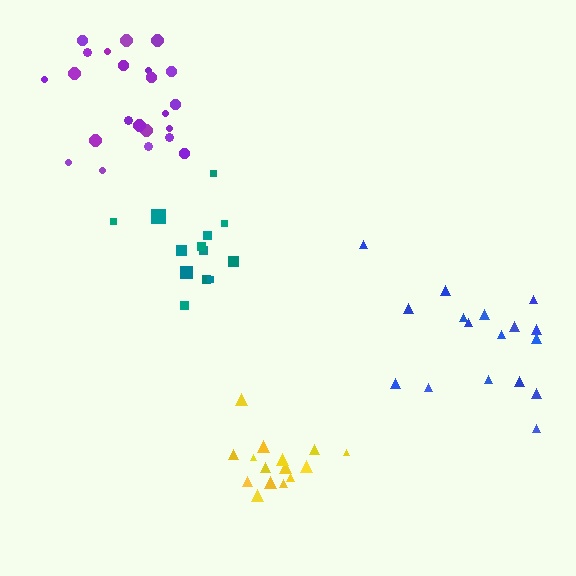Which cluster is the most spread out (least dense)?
Blue.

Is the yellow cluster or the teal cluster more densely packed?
Yellow.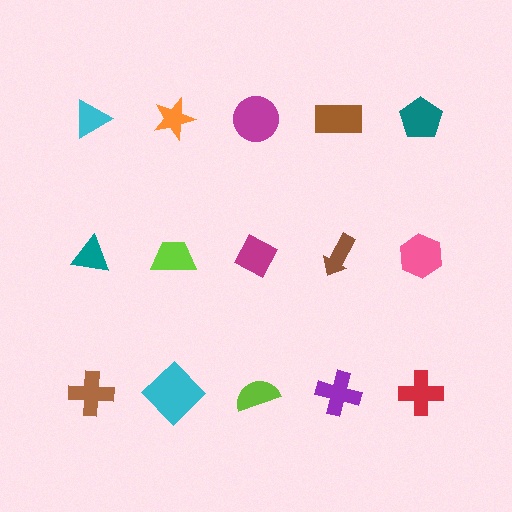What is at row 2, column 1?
A teal triangle.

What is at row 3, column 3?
A lime semicircle.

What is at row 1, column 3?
A magenta circle.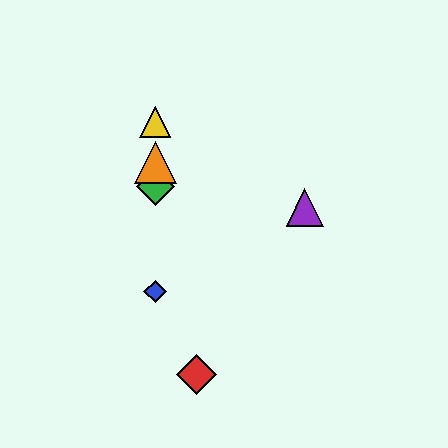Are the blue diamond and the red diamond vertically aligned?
No, the blue diamond is at x≈155 and the red diamond is at x≈197.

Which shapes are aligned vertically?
The blue diamond, the green diamond, the yellow triangle, the orange triangle are aligned vertically.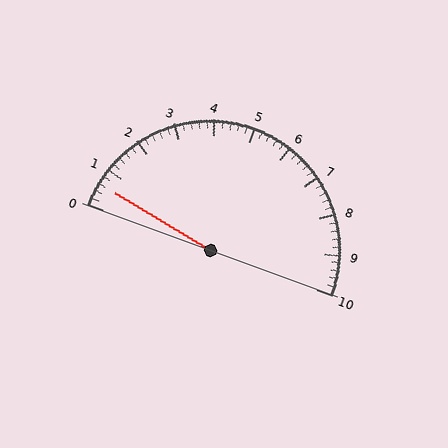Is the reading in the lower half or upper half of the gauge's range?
The reading is in the lower half of the range (0 to 10).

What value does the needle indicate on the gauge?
The needle indicates approximately 0.6.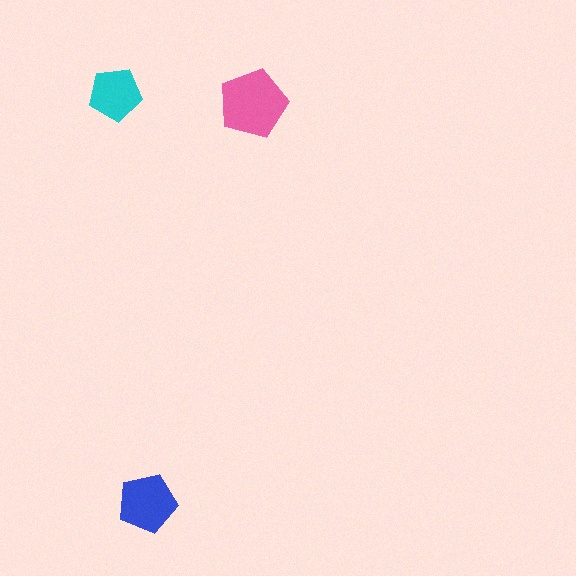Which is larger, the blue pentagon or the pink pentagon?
The pink one.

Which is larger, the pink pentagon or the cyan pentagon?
The pink one.